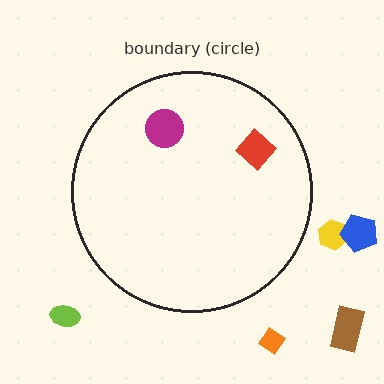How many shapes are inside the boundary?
2 inside, 5 outside.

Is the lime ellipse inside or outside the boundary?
Outside.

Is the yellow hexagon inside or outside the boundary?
Outside.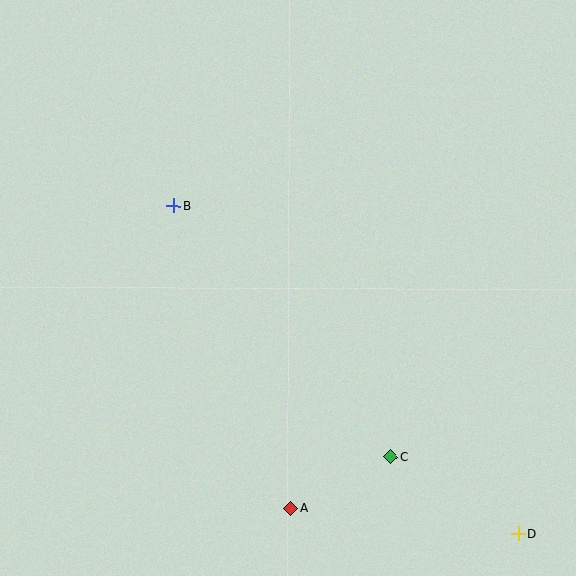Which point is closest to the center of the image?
Point B at (174, 206) is closest to the center.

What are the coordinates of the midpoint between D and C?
The midpoint between D and C is at (455, 495).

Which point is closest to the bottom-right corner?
Point D is closest to the bottom-right corner.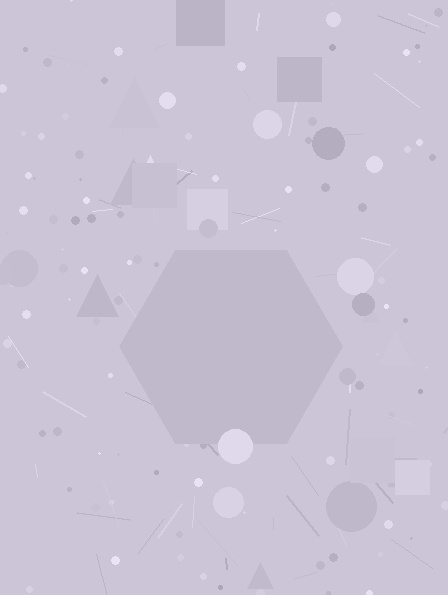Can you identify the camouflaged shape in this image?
The camouflaged shape is a hexagon.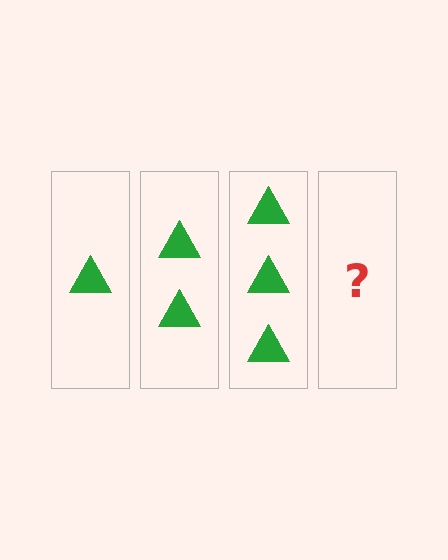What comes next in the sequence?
The next element should be 4 triangles.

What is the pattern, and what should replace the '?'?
The pattern is that each step adds one more triangle. The '?' should be 4 triangles.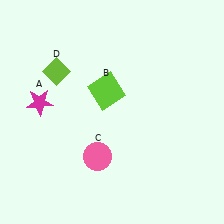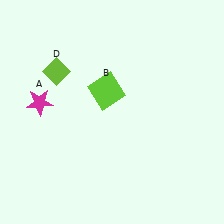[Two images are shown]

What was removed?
The pink circle (C) was removed in Image 2.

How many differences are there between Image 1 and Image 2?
There is 1 difference between the two images.